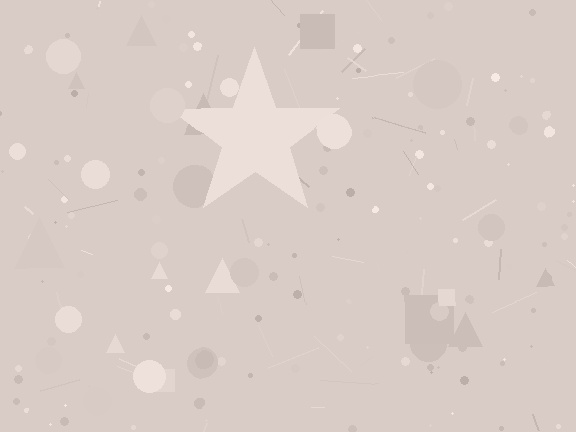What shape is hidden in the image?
A star is hidden in the image.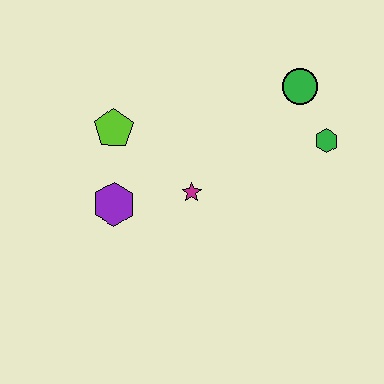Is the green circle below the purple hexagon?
No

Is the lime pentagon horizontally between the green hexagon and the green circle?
No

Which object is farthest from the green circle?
The purple hexagon is farthest from the green circle.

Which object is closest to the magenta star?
The purple hexagon is closest to the magenta star.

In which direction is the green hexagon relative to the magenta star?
The green hexagon is to the right of the magenta star.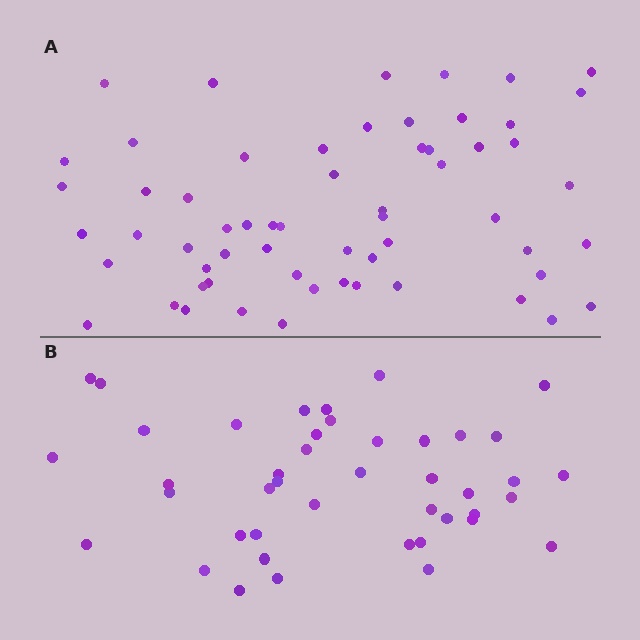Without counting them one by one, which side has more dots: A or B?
Region A (the top region) has more dots.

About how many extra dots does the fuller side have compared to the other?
Region A has approximately 15 more dots than region B.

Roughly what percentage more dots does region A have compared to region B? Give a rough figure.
About 40% more.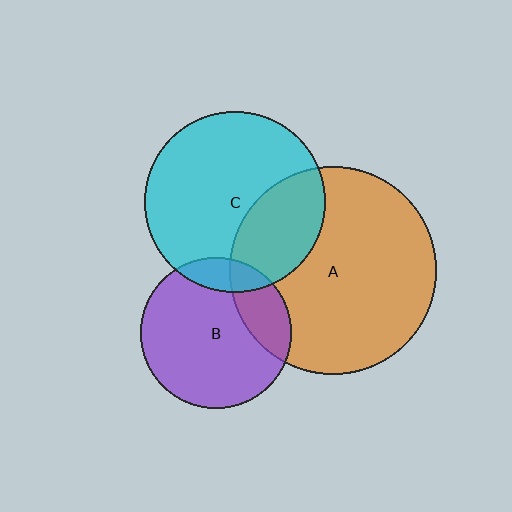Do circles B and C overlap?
Yes.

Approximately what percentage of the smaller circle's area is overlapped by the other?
Approximately 15%.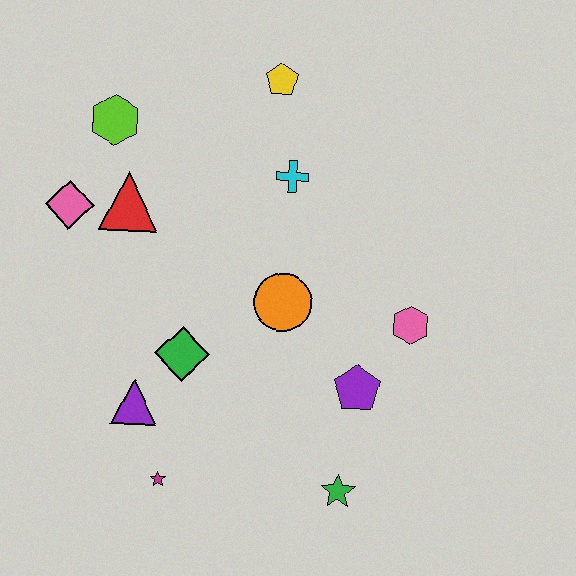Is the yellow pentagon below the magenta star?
No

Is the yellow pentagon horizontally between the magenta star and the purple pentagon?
Yes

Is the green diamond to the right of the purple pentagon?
No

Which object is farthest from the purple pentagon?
The lime hexagon is farthest from the purple pentagon.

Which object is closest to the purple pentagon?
The pink hexagon is closest to the purple pentagon.